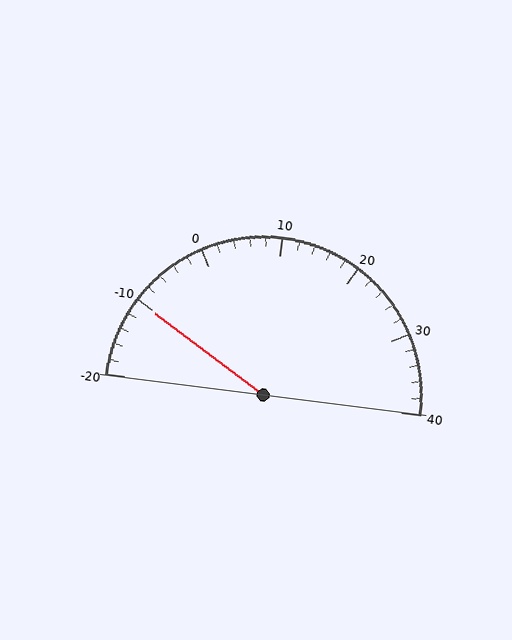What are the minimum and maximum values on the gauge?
The gauge ranges from -20 to 40.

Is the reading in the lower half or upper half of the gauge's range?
The reading is in the lower half of the range (-20 to 40).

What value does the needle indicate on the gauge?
The needle indicates approximately -10.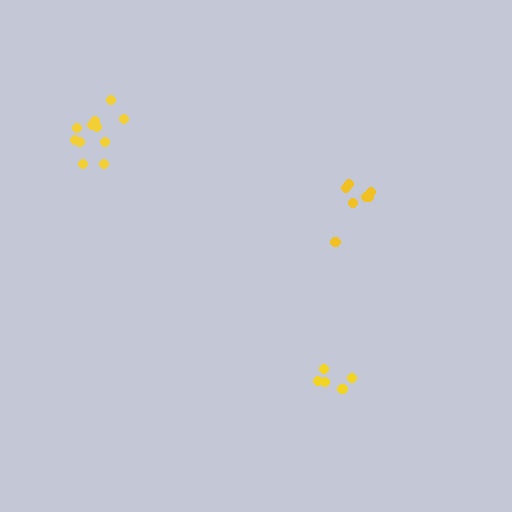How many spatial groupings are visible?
There are 3 spatial groupings.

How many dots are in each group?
Group 1: 5 dots, Group 2: 7 dots, Group 3: 11 dots (23 total).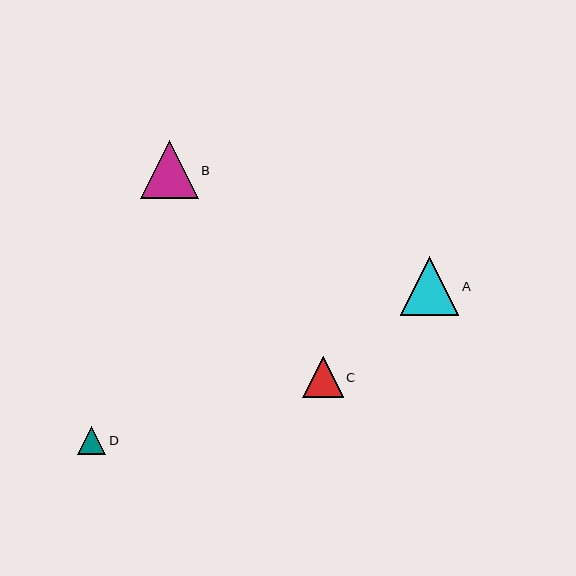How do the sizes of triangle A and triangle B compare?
Triangle A and triangle B are approximately the same size.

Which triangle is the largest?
Triangle A is the largest with a size of approximately 59 pixels.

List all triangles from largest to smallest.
From largest to smallest: A, B, C, D.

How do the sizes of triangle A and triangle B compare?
Triangle A and triangle B are approximately the same size.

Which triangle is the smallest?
Triangle D is the smallest with a size of approximately 29 pixels.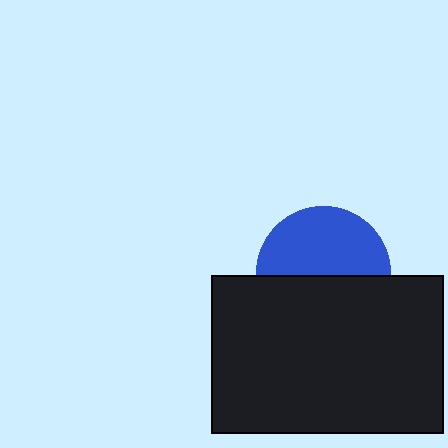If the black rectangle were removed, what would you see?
You would see the complete blue circle.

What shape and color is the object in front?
The object in front is a black rectangle.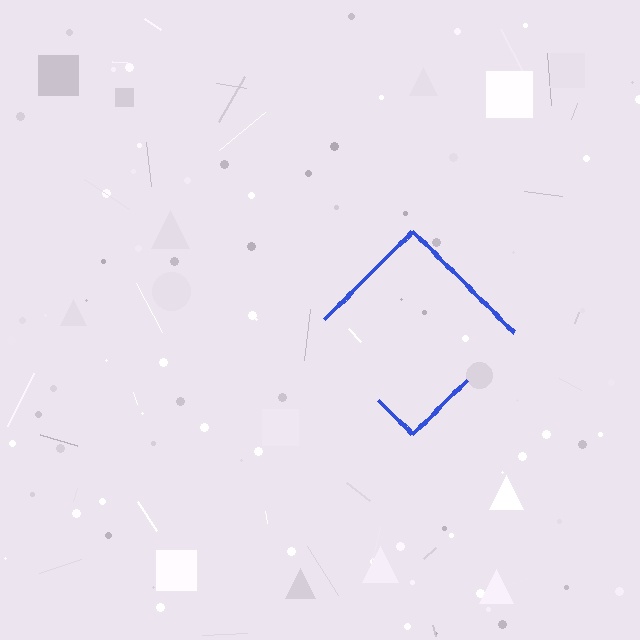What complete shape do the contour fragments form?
The contour fragments form a diamond.